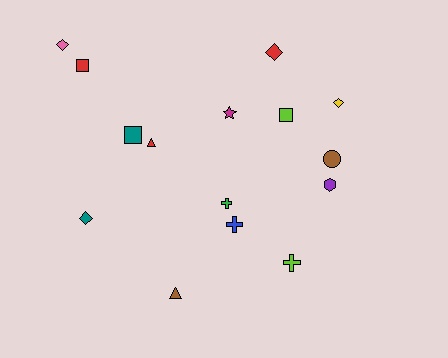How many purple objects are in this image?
There is 1 purple object.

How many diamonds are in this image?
There are 4 diamonds.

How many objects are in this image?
There are 15 objects.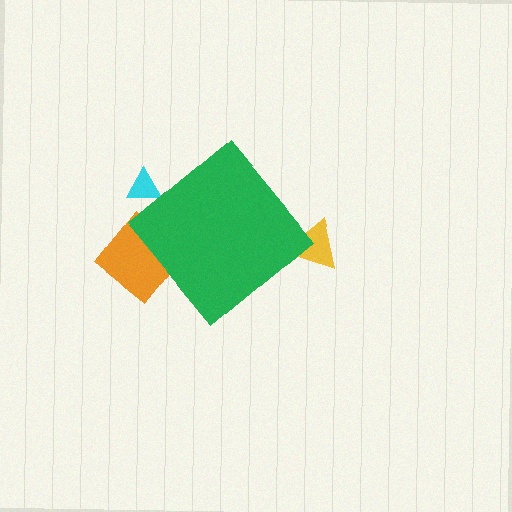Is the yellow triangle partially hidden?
Yes, the yellow triangle is partially hidden behind the green diamond.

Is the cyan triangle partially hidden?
Yes, the cyan triangle is partially hidden behind the green diamond.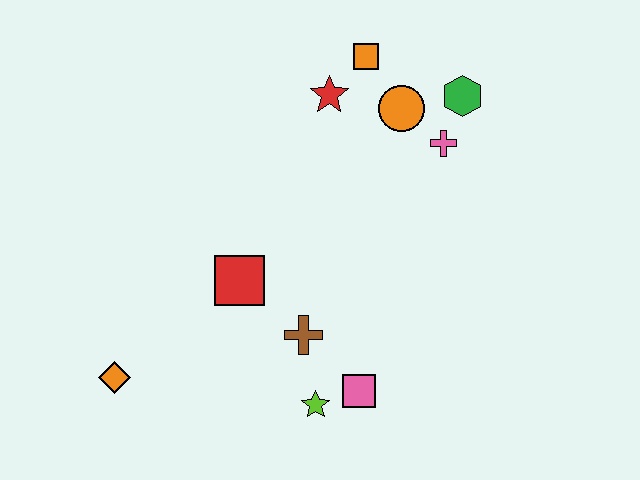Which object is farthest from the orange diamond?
The green hexagon is farthest from the orange diamond.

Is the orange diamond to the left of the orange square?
Yes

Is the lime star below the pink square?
Yes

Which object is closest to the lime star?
The pink square is closest to the lime star.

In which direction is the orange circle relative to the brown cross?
The orange circle is above the brown cross.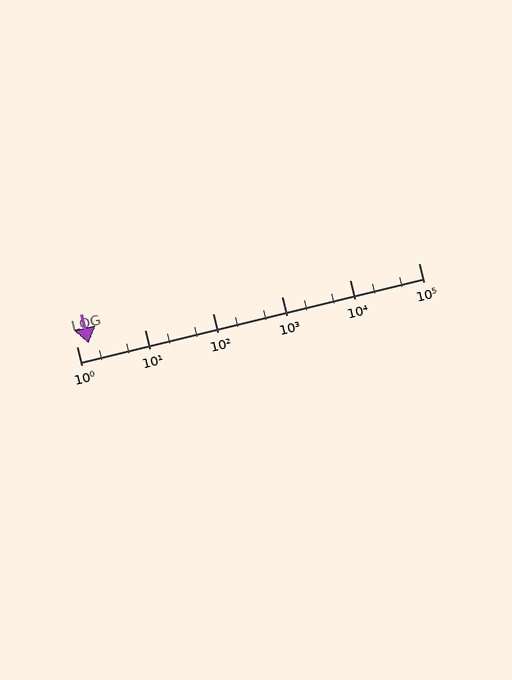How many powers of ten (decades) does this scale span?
The scale spans 5 decades, from 1 to 100000.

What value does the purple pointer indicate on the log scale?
The pointer indicates approximately 1.5.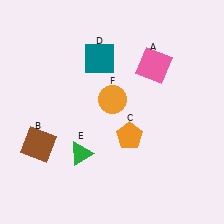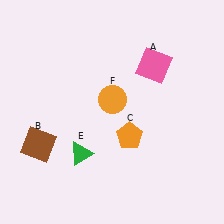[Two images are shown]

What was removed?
The teal square (D) was removed in Image 2.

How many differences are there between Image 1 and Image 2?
There is 1 difference between the two images.